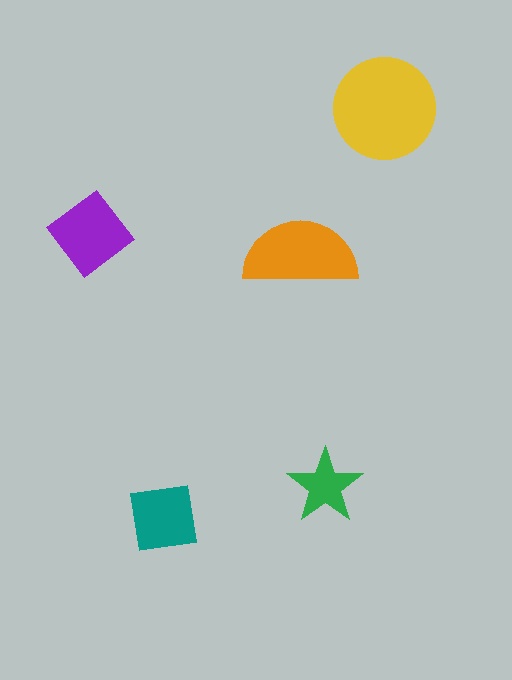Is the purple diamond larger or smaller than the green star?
Larger.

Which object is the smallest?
The green star.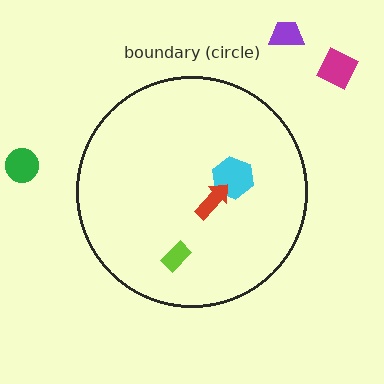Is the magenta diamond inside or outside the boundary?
Outside.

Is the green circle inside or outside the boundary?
Outside.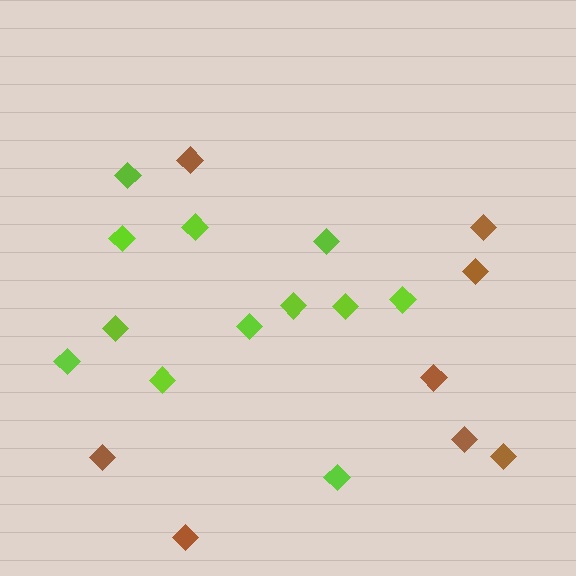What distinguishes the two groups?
There are 2 groups: one group of lime diamonds (12) and one group of brown diamonds (8).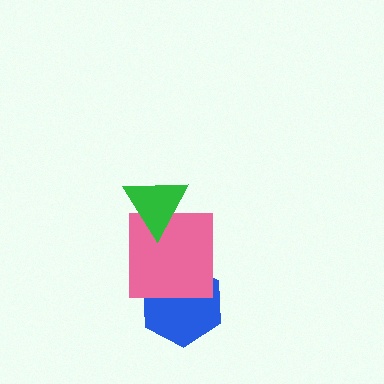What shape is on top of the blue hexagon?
The pink square is on top of the blue hexagon.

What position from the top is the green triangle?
The green triangle is 1st from the top.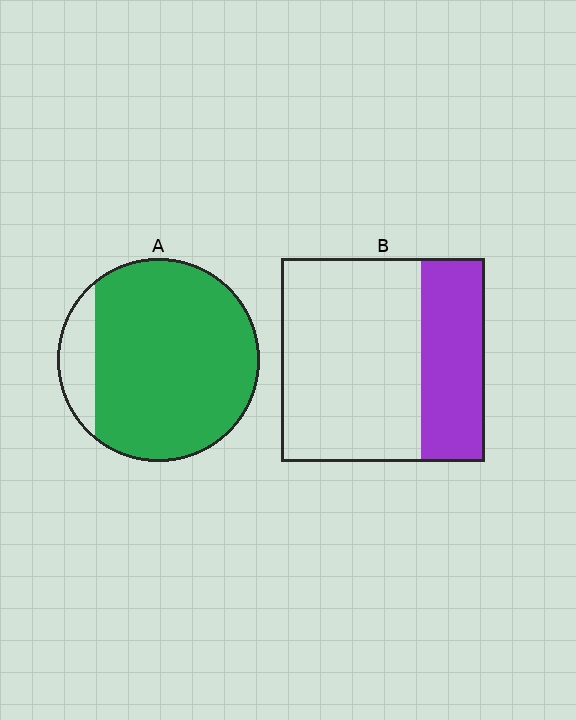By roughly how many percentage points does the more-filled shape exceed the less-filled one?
By roughly 55 percentage points (A over B).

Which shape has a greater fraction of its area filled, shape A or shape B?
Shape A.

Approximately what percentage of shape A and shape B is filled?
A is approximately 85% and B is approximately 30%.